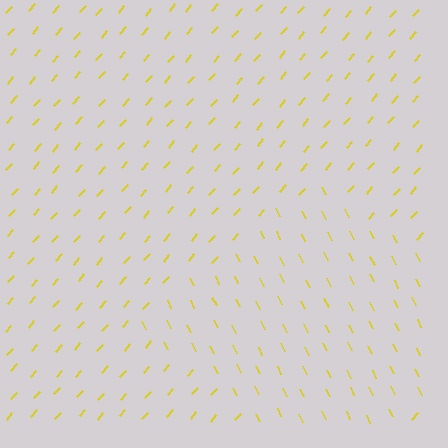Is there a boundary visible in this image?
Yes, there is a texture boundary formed by a change in line orientation.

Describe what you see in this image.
The image is filled with small yellow line segments. A diamond region in the image has lines oriented differently from the surrounding lines, creating a visible texture boundary.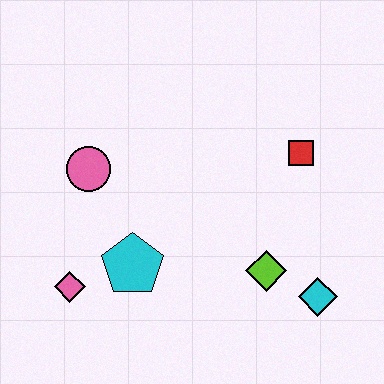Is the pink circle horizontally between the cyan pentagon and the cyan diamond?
No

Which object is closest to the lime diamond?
The cyan diamond is closest to the lime diamond.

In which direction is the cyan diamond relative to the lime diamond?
The cyan diamond is to the right of the lime diamond.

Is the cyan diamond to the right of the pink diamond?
Yes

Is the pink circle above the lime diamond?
Yes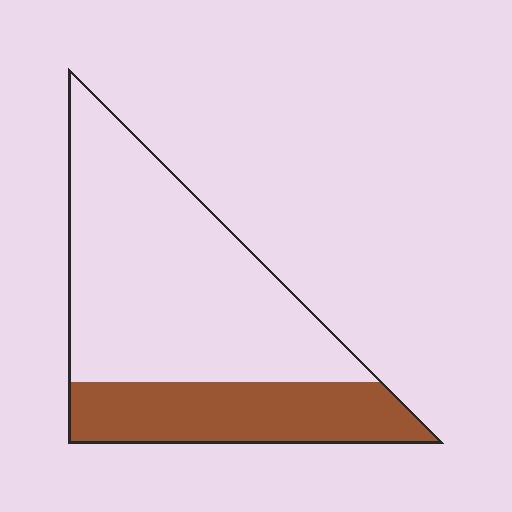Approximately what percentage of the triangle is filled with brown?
Approximately 30%.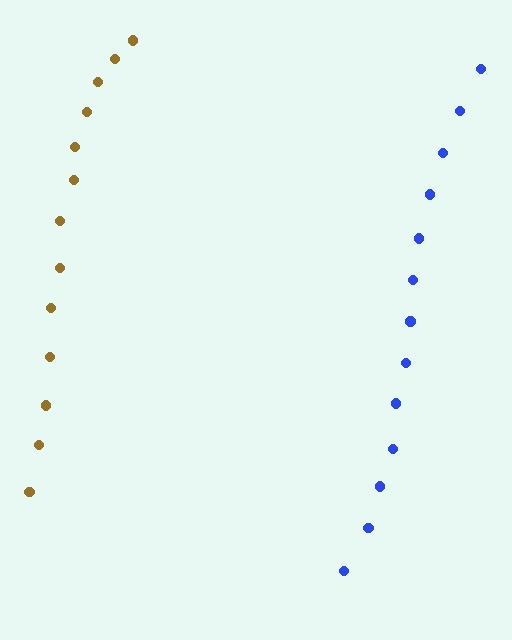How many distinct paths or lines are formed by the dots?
There are 2 distinct paths.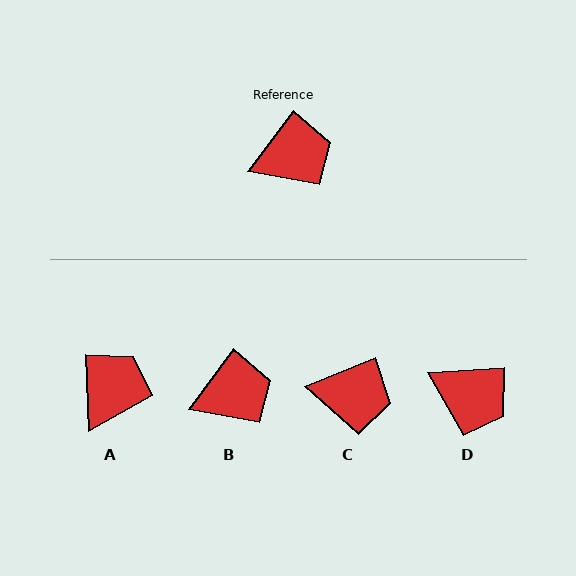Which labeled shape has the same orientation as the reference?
B.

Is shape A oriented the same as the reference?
No, it is off by about 40 degrees.